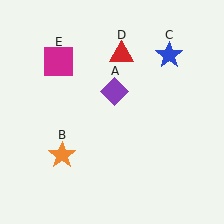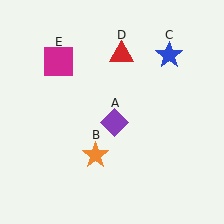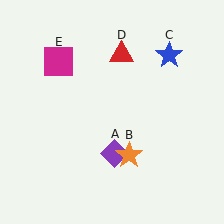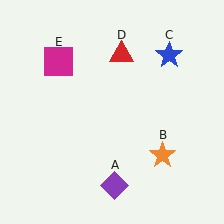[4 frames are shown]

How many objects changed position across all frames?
2 objects changed position: purple diamond (object A), orange star (object B).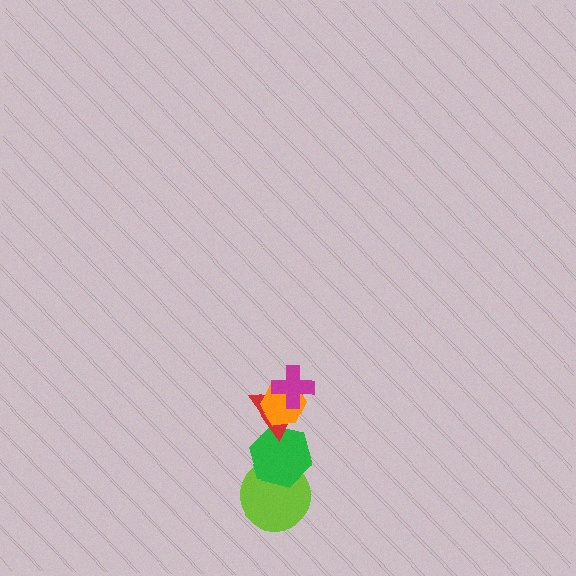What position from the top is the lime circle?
The lime circle is 5th from the top.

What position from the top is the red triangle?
The red triangle is 3rd from the top.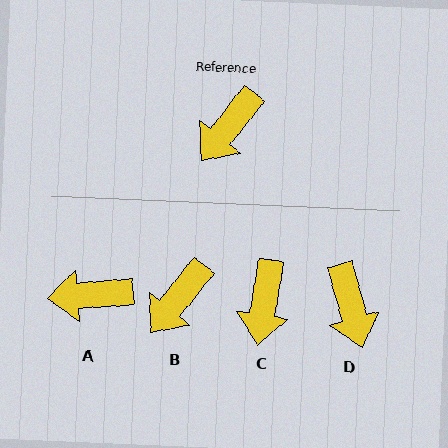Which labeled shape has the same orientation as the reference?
B.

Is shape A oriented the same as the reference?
No, it is off by about 47 degrees.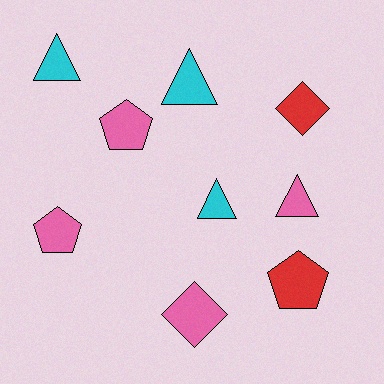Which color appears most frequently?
Pink, with 4 objects.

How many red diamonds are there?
There is 1 red diamond.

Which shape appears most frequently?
Triangle, with 4 objects.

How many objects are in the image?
There are 9 objects.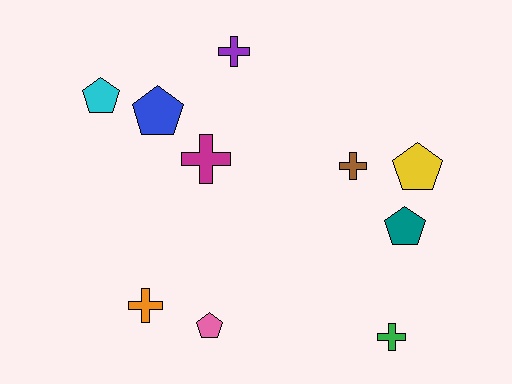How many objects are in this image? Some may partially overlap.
There are 10 objects.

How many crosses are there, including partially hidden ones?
There are 5 crosses.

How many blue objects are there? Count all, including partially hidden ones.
There is 1 blue object.